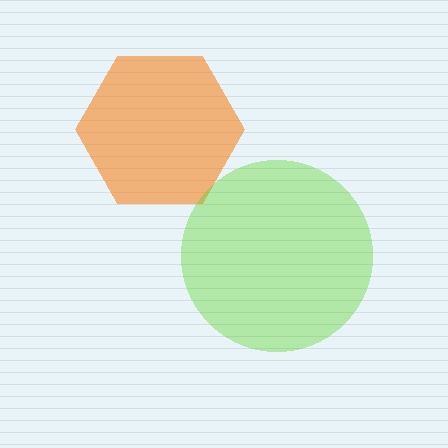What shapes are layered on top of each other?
The layered shapes are: an orange hexagon, a lime circle.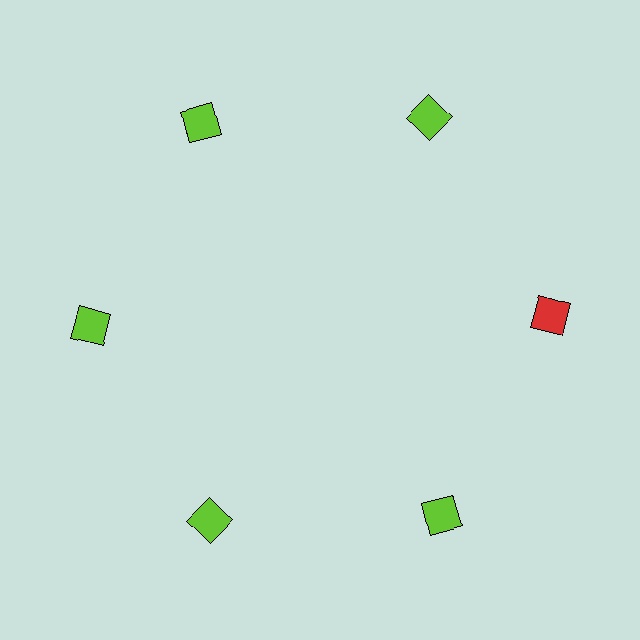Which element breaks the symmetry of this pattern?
The red diamond at roughly the 3 o'clock position breaks the symmetry. All other shapes are lime diamonds.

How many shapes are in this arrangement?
There are 6 shapes arranged in a ring pattern.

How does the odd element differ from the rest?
It has a different color: red instead of lime.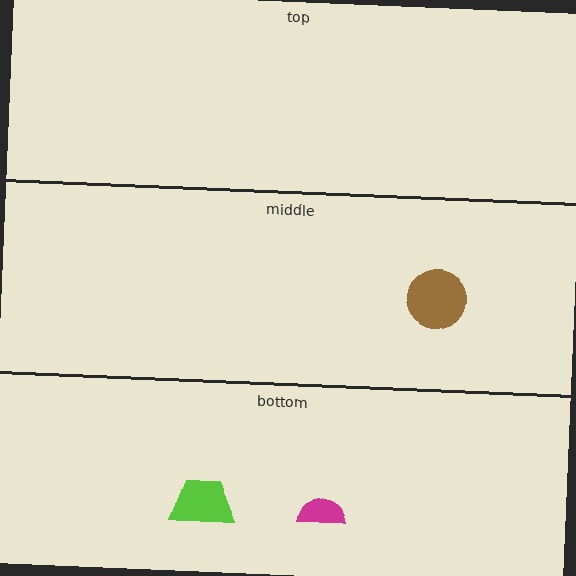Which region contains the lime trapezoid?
The bottom region.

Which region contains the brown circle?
The middle region.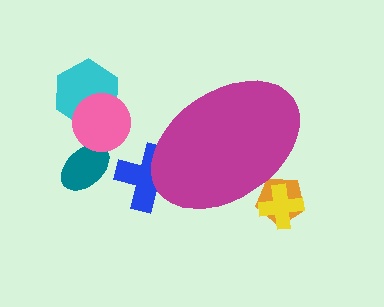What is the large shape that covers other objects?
A magenta ellipse.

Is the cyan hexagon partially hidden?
No, the cyan hexagon is fully visible.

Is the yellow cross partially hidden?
Yes, the yellow cross is partially hidden behind the magenta ellipse.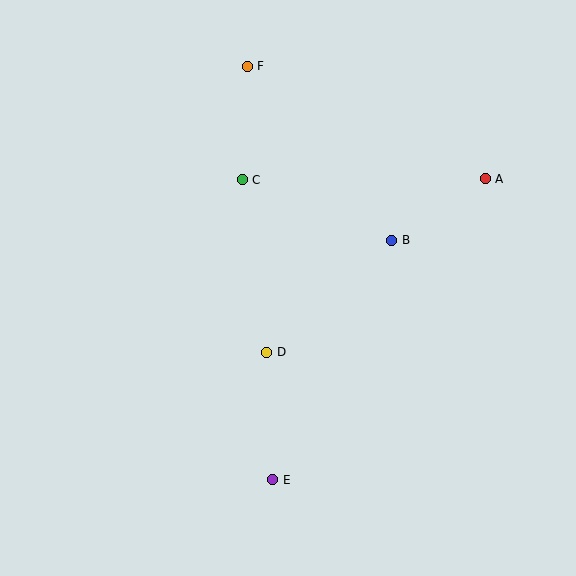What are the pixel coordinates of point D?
Point D is at (267, 352).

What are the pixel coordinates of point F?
Point F is at (247, 66).